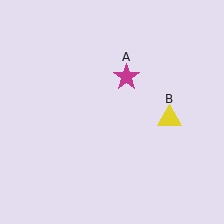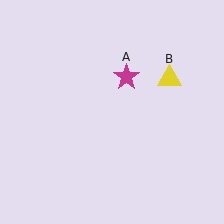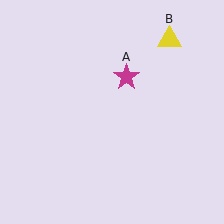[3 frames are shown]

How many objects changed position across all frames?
1 object changed position: yellow triangle (object B).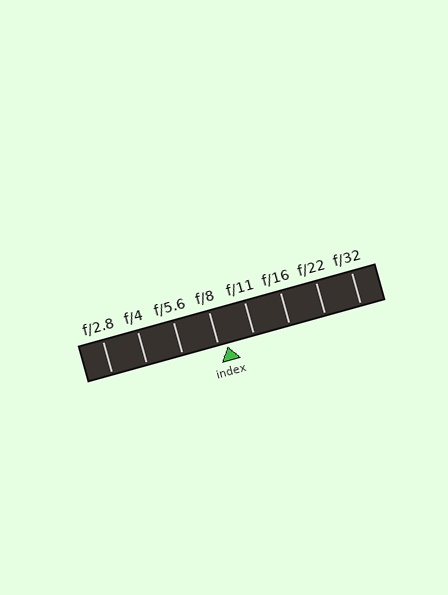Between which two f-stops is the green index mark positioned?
The index mark is between f/8 and f/11.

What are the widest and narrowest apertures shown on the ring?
The widest aperture shown is f/2.8 and the narrowest is f/32.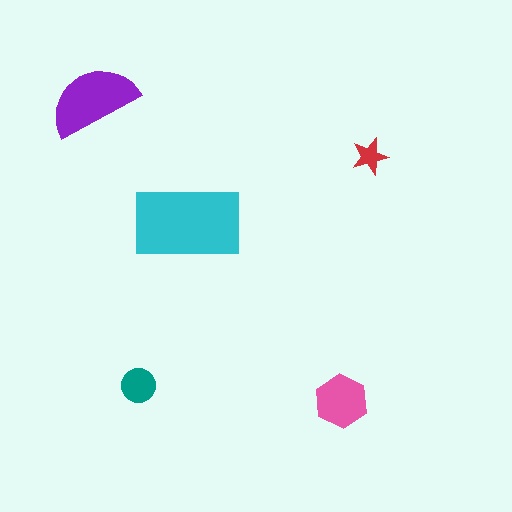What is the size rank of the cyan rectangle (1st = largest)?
1st.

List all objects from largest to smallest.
The cyan rectangle, the purple semicircle, the pink hexagon, the teal circle, the red star.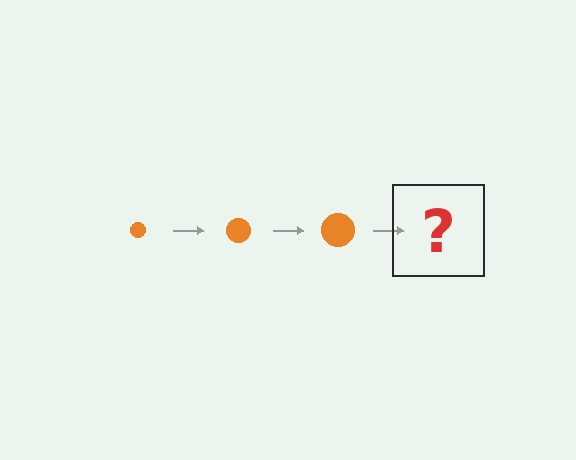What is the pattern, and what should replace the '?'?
The pattern is that the circle gets progressively larger each step. The '?' should be an orange circle, larger than the previous one.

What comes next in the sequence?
The next element should be an orange circle, larger than the previous one.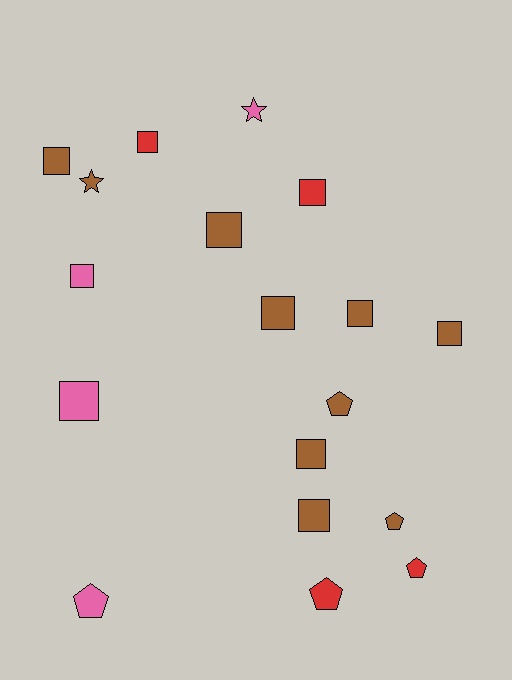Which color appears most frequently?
Brown, with 10 objects.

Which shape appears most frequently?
Square, with 11 objects.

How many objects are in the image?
There are 18 objects.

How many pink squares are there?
There are 2 pink squares.